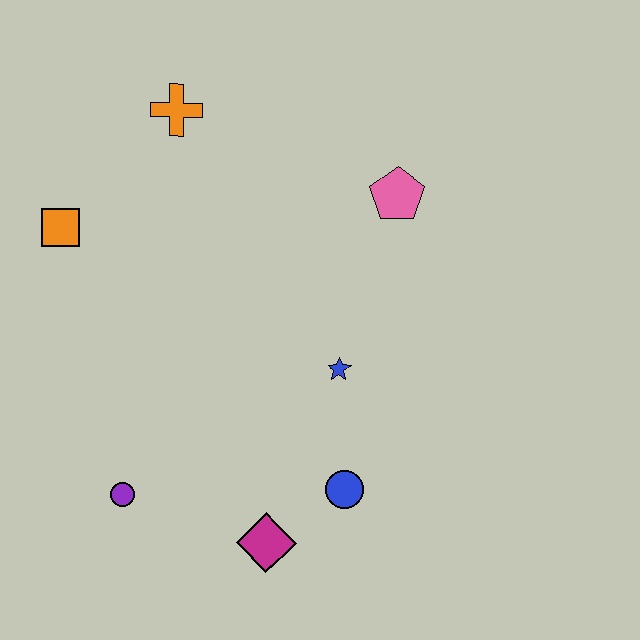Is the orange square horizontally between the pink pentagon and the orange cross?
No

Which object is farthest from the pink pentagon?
The purple circle is farthest from the pink pentagon.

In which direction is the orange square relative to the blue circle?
The orange square is to the left of the blue circle.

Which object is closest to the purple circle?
The magenta diamond is closest to the purple circle.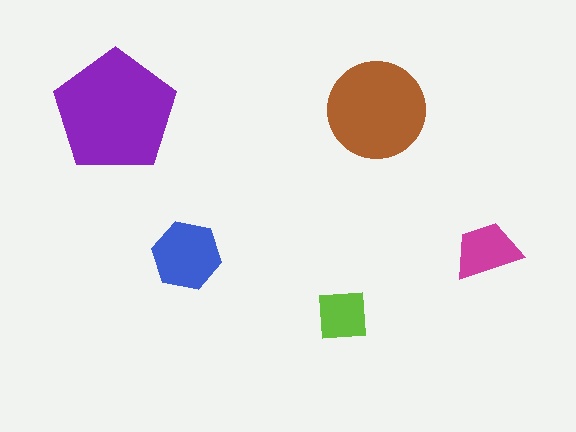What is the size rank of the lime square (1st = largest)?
5th.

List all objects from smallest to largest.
The lime square, the magenta trapezoid, the blue hexagon, the brown circle, the purple pentagon.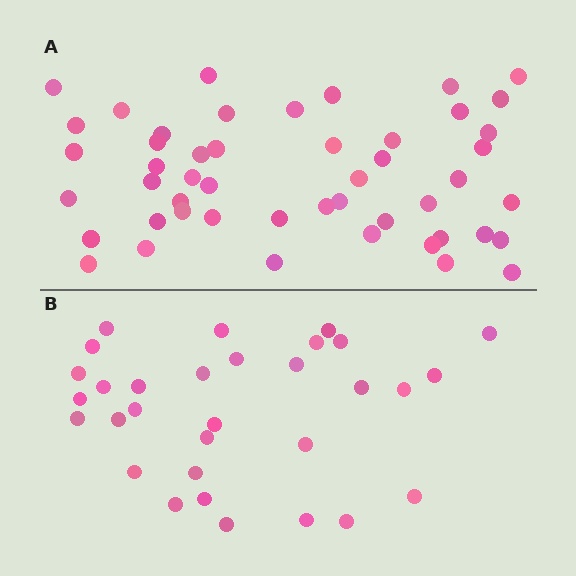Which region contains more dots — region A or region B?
Region A (the top region) has more dots.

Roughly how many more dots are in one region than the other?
Region A has approximately 20 more dots than region B.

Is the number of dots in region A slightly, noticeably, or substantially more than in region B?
Region A has substantially more. The ratio is roughly 1.6 to 1.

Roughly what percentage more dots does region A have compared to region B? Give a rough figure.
About 60% more.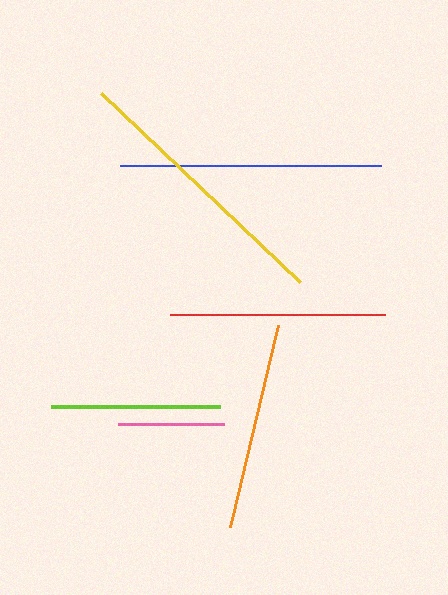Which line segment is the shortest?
The pink line is the shortest at approximately 106 pixels.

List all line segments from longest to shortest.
From longest to shortest: yellow, blue, red, orange, lime, pink.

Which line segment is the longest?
The yellow line is the longest at approximately 274 pixels.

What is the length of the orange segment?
The orange segment is approximately 208 pixels long.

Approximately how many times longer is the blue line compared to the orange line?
The blue line is approximately 1.3 times the length of the orange line.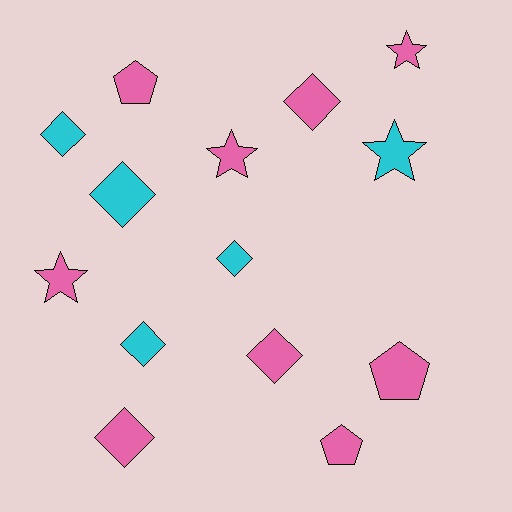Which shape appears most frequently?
Diamond, with 7 objects.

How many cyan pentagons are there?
There are no cyan pentagons.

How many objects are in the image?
There are 14 objects.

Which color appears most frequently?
Pink, with 9 objects.